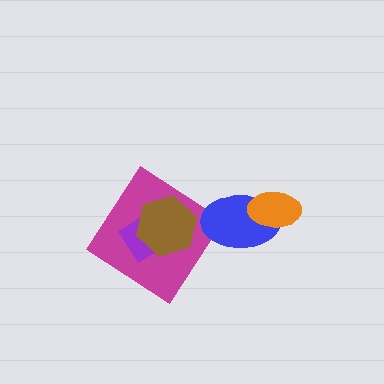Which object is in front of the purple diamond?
The brown hexagon is in front of the purple diamond.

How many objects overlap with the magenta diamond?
2 objects overlap with the magenta diamond.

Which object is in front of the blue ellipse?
The orange ellipse is in front of the blue ellipse.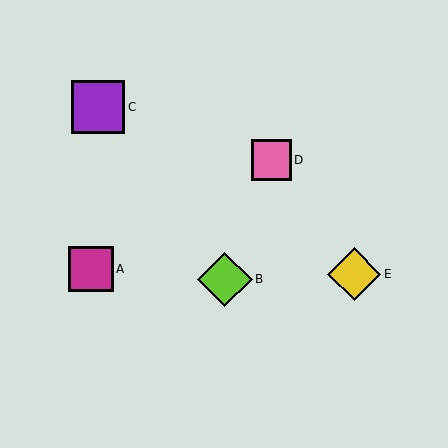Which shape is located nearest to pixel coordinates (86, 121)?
The purple square (labeled C) at (98, 107) is nearest to that location.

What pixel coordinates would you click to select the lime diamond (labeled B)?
Click at (225, 279) to select the lime diamond B.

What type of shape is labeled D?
Shape D is a pink square.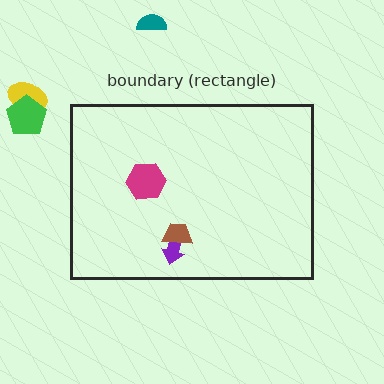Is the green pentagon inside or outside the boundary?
Outside.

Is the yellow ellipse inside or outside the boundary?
Outside.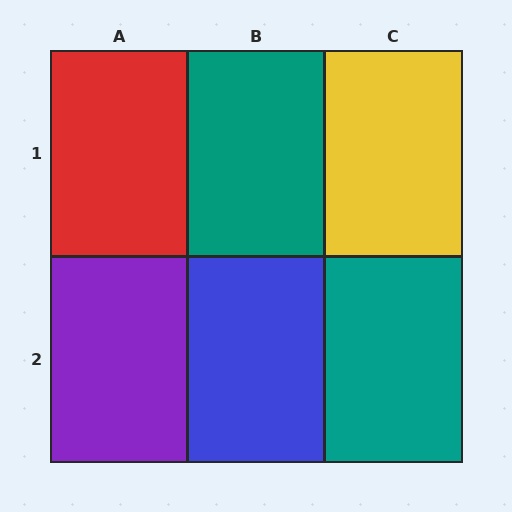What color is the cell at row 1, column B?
Teal.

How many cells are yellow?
1 cell is yellow.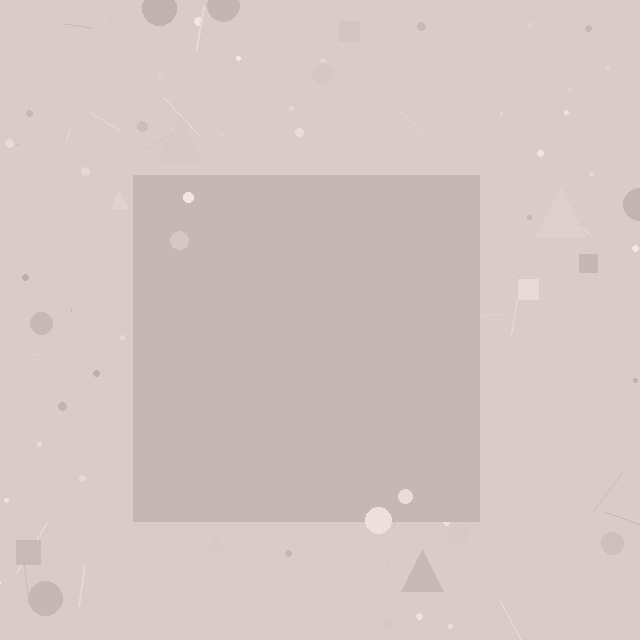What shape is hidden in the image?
A square is hidden in the image.